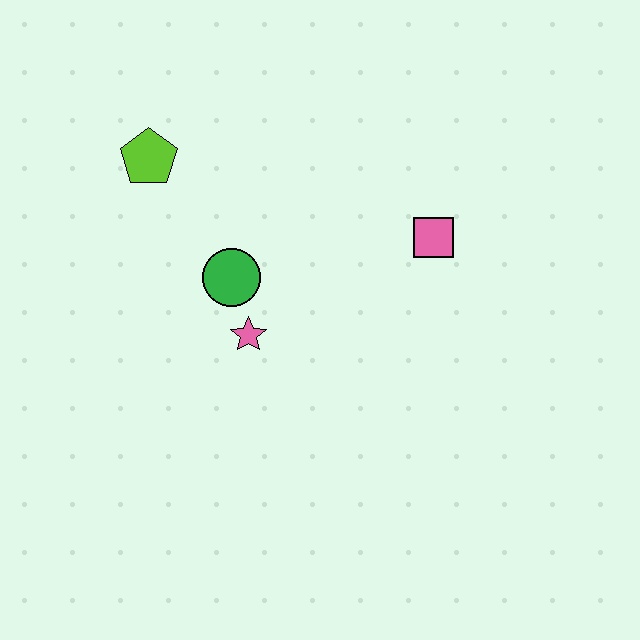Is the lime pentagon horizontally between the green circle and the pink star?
No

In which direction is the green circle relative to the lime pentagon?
The green circle is below the lime pentagon.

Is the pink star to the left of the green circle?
No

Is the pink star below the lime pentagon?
Yes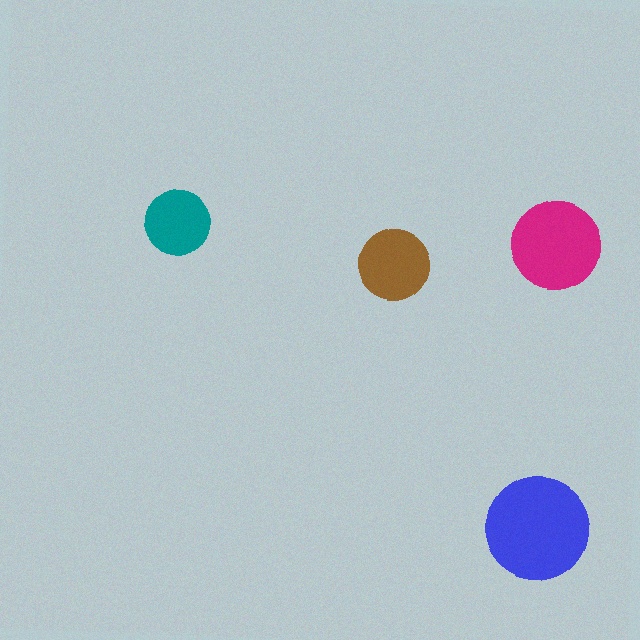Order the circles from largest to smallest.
the blue one, the magenta one, the brown one, the teal one.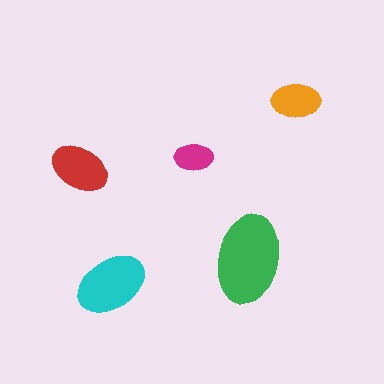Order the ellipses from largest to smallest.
the green one, the cyan one, the red one, the orange one, the magenta one.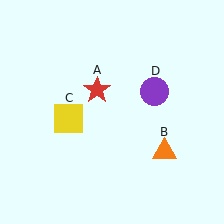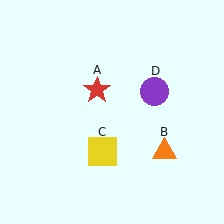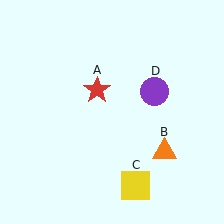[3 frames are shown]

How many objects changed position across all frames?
1 object changed position: yellow square (object C).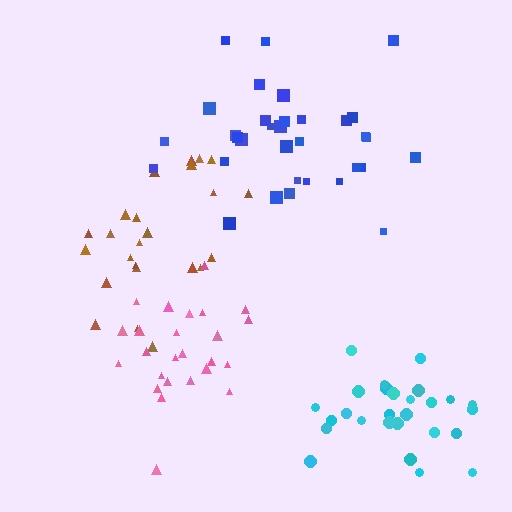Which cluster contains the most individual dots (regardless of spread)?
Blue (33).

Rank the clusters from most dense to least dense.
cyan, brown, pink, blue.